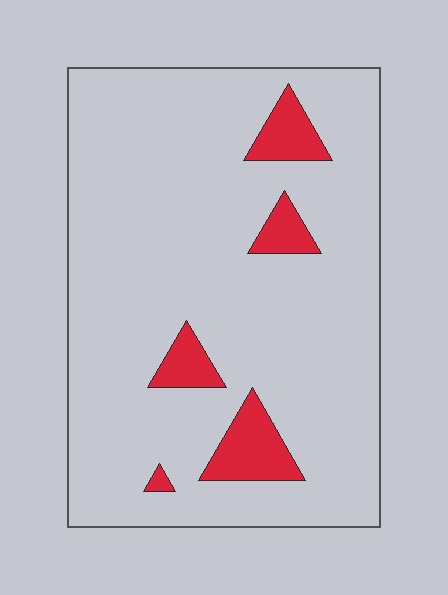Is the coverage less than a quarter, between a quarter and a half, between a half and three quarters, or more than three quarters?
Less than a quarter.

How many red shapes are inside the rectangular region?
5.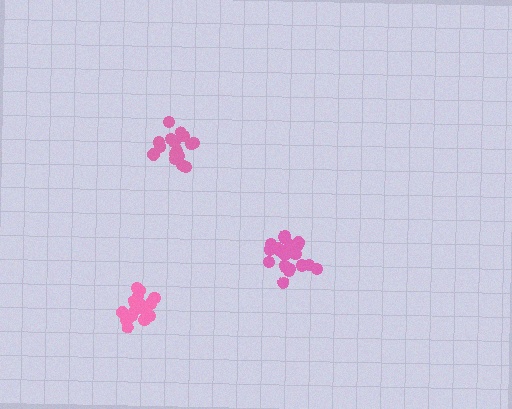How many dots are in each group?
Group 1: 16 dots, Group 2: 17 dots, Group 3: 19 dots (52 total).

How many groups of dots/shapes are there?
There are 3 groups.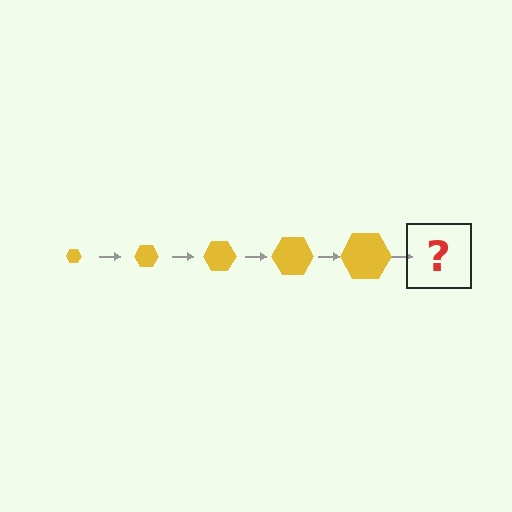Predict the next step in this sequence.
The next step is a yellow hexagon, larger than the previous one.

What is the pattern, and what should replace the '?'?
The pattern is that the hexagon gets progressively larger each step. The '?' should be a yellow hexagon, larger than the previous one.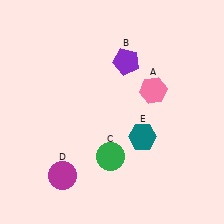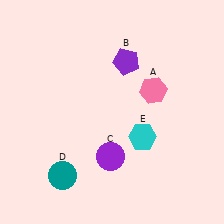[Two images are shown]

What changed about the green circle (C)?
In Image 1, C is green. In Image 2, it changed to purple.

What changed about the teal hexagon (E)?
In Image 1, E is teal. In Image 2, it changed to cyan.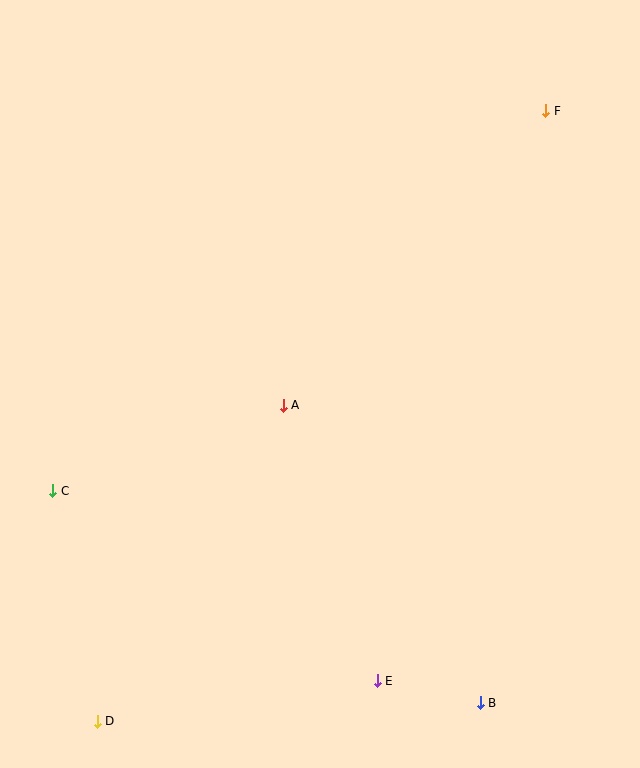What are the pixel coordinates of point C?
Point C is at (53, 491).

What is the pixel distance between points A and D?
The distance between A and D is 367 pixels.